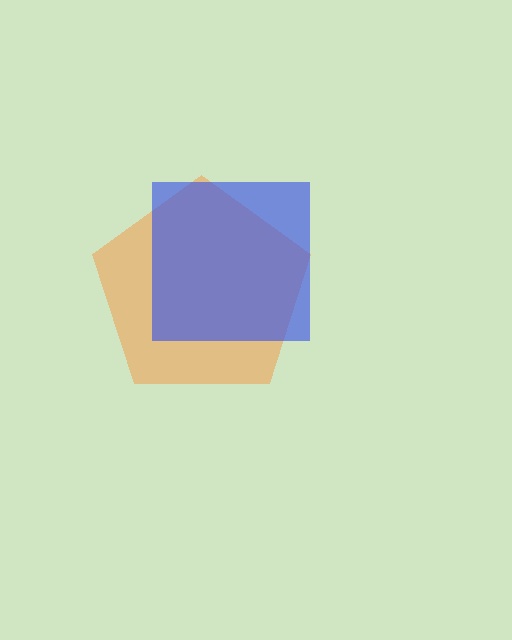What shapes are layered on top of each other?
The layered shapes are: an orange pentagon, a blue square.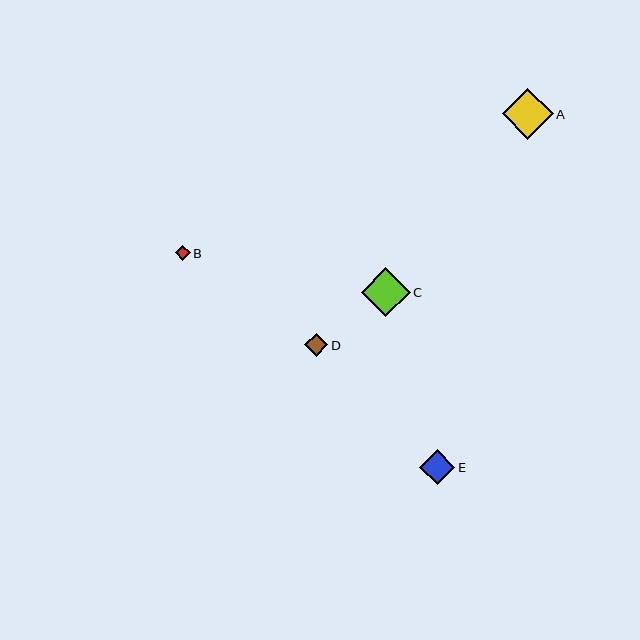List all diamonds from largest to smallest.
From largest to smallest: A, C, E, D, B.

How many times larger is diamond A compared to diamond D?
Diamond A is approximately 2.2 times the size of diamond D.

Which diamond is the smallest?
Diamond B is the smallest with a size of approximately 15 pixels.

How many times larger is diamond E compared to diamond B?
Diamond E is approximately 2.3 times the size of diamond B.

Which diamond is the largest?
Diamond A is the largest with a size of approximately 51 pixels.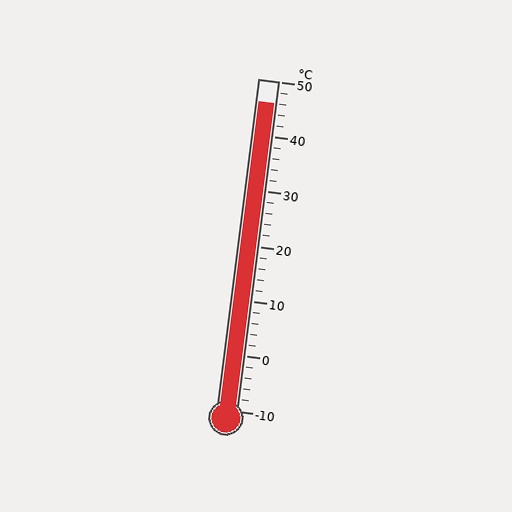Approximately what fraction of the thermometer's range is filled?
The thermometer is filled to approximately 95% of its range.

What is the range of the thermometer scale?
The thermometer scale ranges from -10°C to 50°C.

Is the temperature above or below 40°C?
The temperature is above 40°C.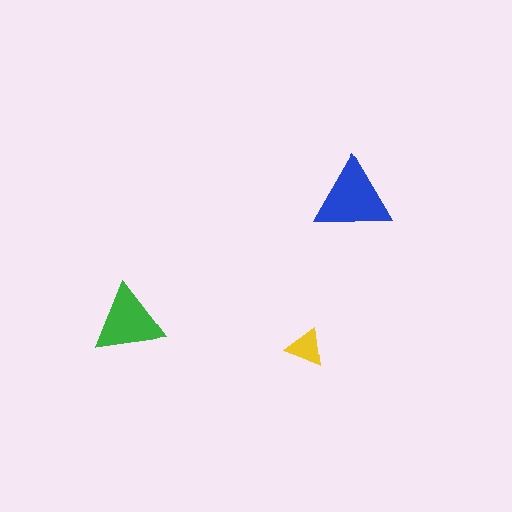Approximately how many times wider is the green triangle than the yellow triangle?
About 2 times wider.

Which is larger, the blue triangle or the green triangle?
The blue one.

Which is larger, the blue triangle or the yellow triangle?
The blue one.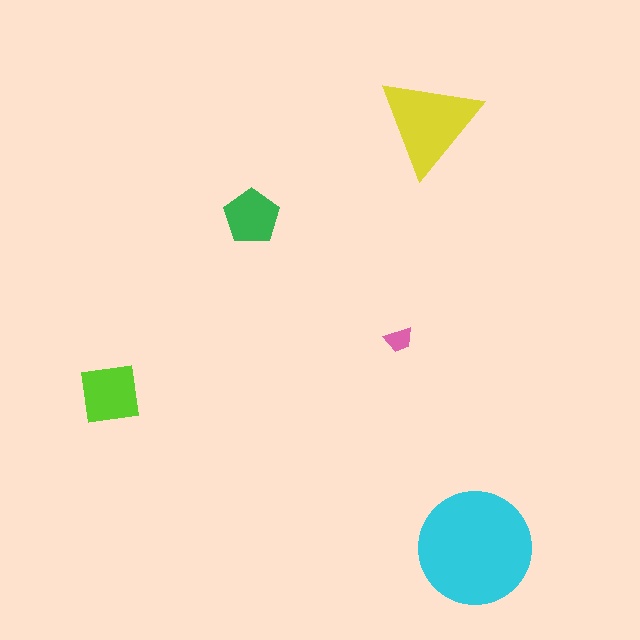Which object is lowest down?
The cyan circle is bottommost.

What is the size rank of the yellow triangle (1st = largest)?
2nd.